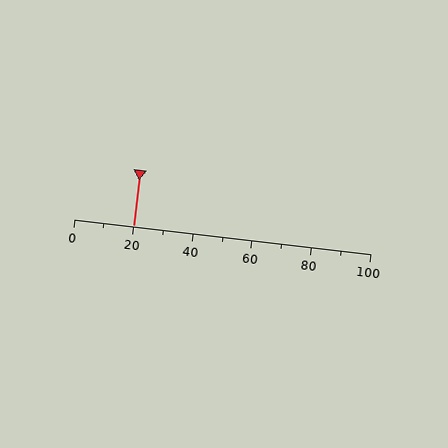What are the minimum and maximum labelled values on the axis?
The axis runs from 0 to 100.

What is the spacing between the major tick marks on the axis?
The major ticks are spaced 20 apart.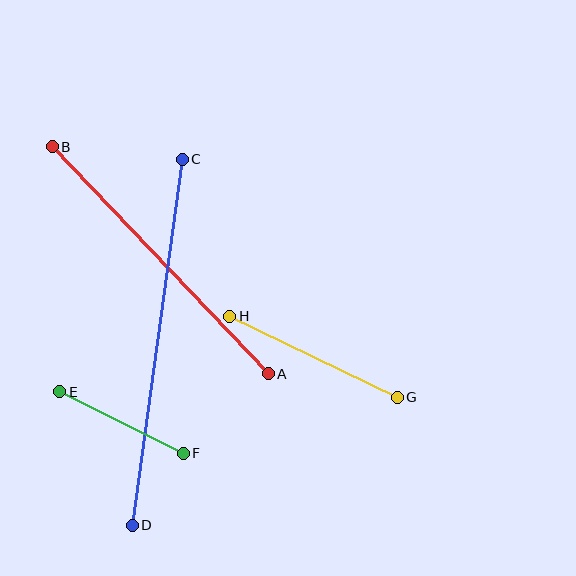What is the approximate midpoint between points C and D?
The midpoint is at approximately (157, 342) pixels.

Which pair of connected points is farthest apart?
Points C and D are farthest apart.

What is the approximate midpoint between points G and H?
The midpoint is at approximately (314, 357) pixels.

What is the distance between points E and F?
The distance is approximately 138 pixels.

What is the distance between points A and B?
The distance is approximately 313 pixels.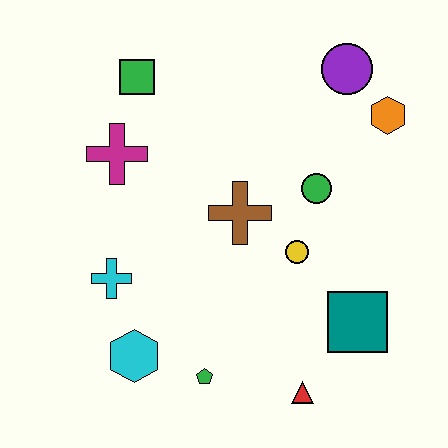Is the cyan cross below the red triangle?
No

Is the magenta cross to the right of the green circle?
No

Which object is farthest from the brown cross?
The red triangle is farthest from the brown cross.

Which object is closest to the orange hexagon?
The purple circle is closest to the orange hexagon.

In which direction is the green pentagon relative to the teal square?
The green pentagon is to the left of the teal square.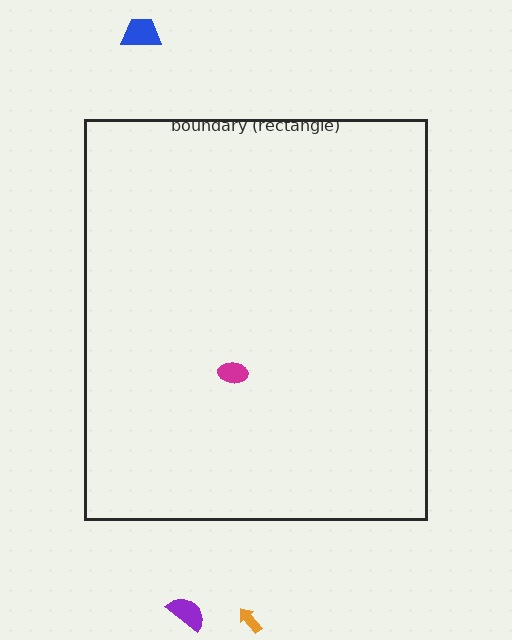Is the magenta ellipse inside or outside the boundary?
Inside.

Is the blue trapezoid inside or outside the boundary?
Outside.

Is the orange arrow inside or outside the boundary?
Outside.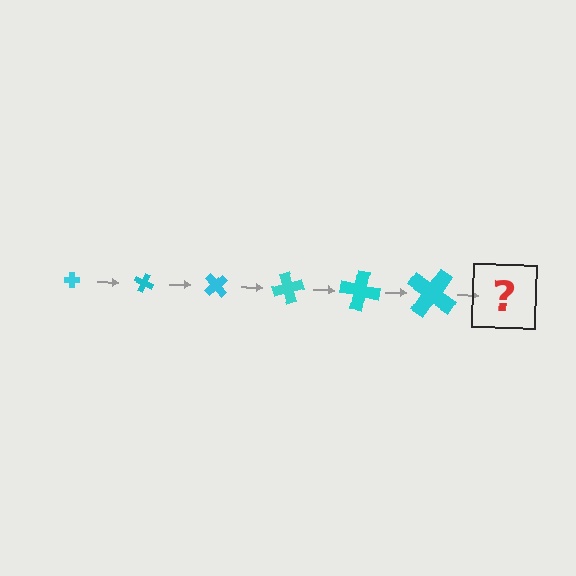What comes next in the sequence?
The next element should be a cross, larger than the previous one and rotated 150 degrees from the start.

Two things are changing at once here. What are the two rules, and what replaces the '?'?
The two rules are that the cross grows larger each step and it rotates 25 degrees each step. The '?' should be a cross, larger than the previous one and rotated 150 degrees from the start.